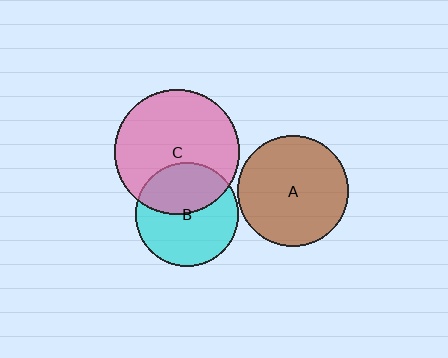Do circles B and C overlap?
Yes.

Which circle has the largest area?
Circle C (pink).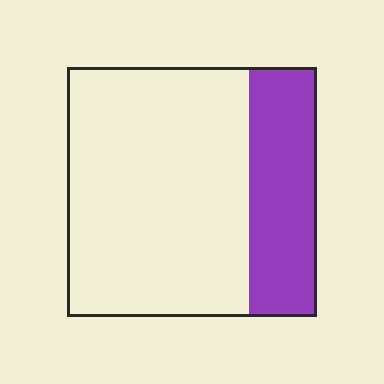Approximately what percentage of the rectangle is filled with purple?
Approximately 25%.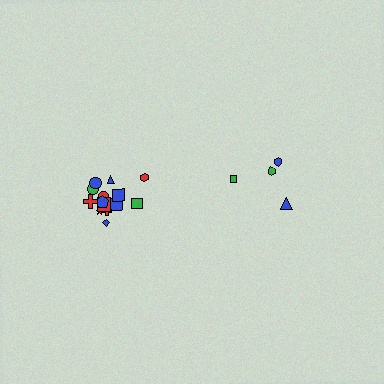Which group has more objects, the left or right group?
The left group.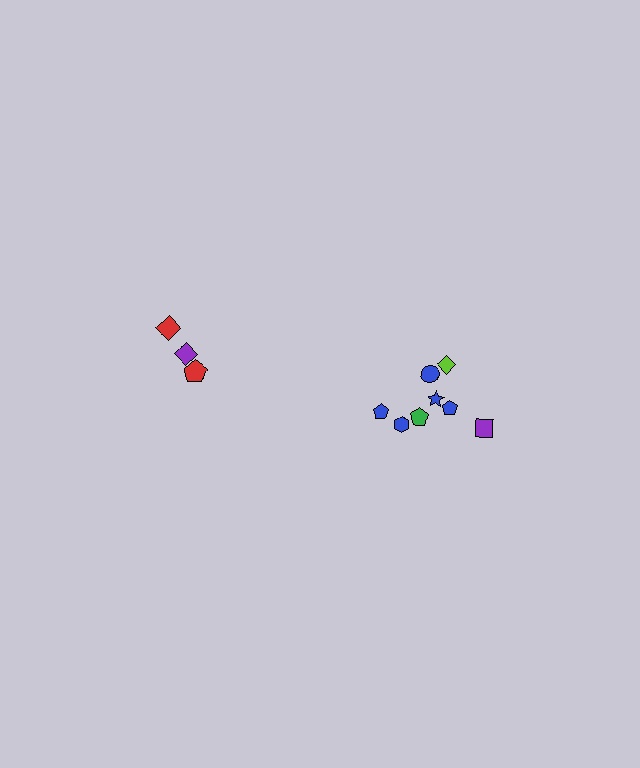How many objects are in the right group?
There are 8 objects.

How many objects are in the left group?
There are 3 objects.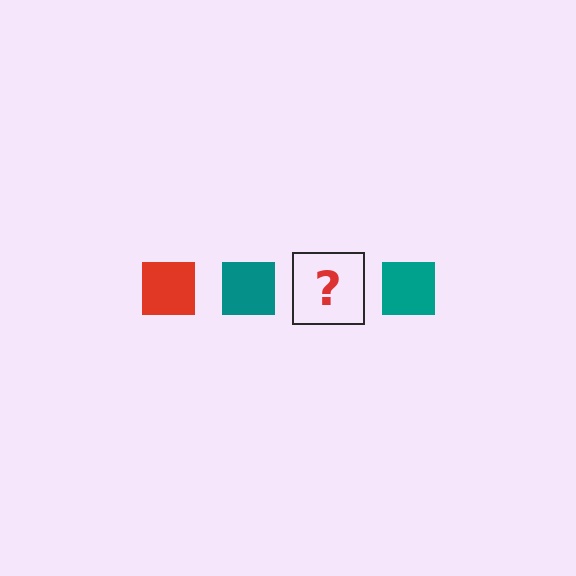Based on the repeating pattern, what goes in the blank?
The blank should be a red square.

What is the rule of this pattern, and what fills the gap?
The rule is that the pattern cycles through red, teal squares. The gap should be filled with a red square.